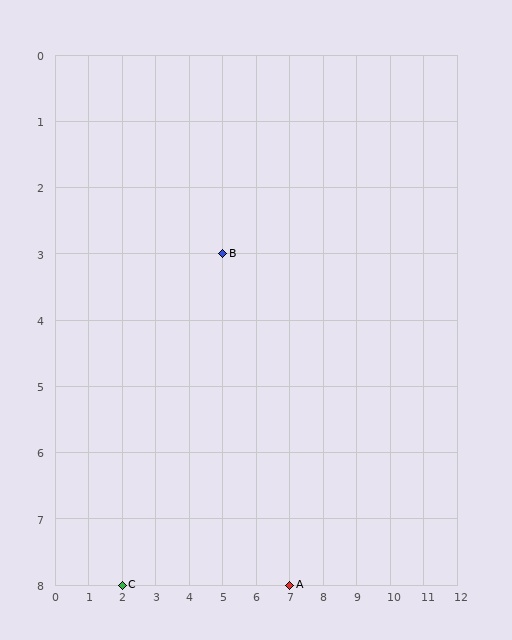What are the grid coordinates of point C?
Point C is at grid coordinates (2, 8).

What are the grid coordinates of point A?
Point A is at grid coordinates (7, 8).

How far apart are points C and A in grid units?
Points C and A are 5 columns apart.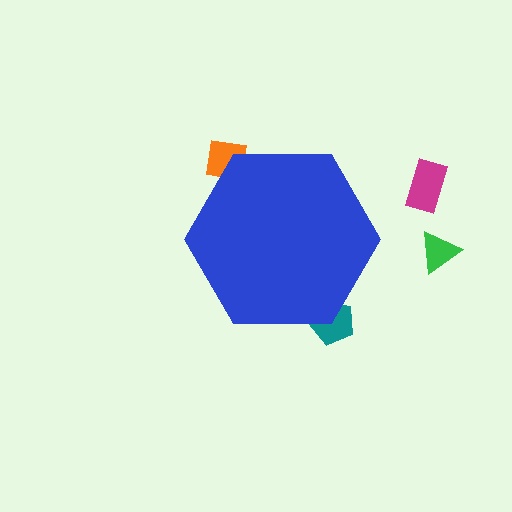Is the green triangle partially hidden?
No, the green triangle is fully visible.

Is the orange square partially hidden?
Yes, the orange square is partially hidden behind the blue hexagon.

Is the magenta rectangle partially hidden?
No, the magenta rectangle is fully visible.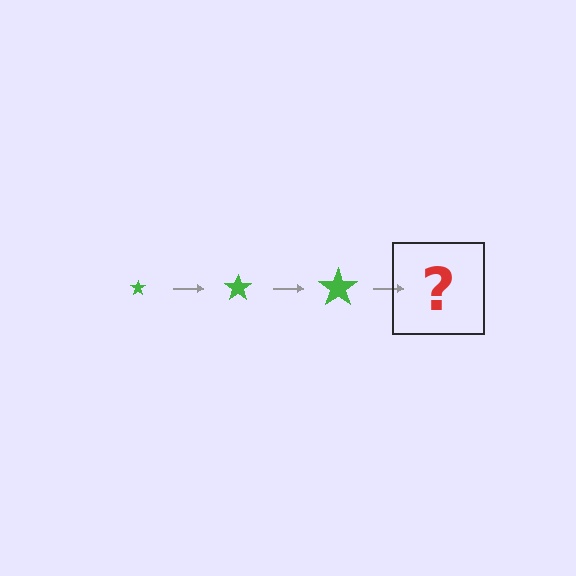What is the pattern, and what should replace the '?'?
The pattern is that the star gets progressively larger each step. The '?' should be a green star, larger than the previous one.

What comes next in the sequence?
The next element should be a green star, larger than the previous one.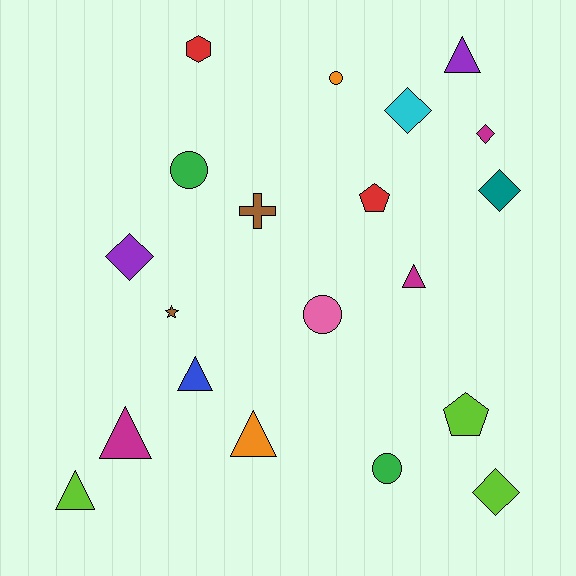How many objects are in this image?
There are 20 objects.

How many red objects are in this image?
There are 2 red objects.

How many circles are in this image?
There are 4 circles.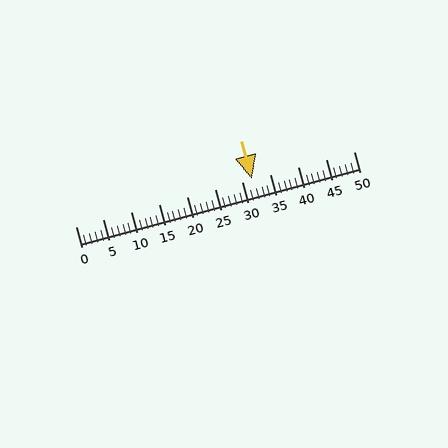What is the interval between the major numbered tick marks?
The major tick marks are spaced 5 units apart.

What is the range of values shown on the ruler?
The ruler shows values from 0 to 50.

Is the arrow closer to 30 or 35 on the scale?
The arrow is closer to 30.